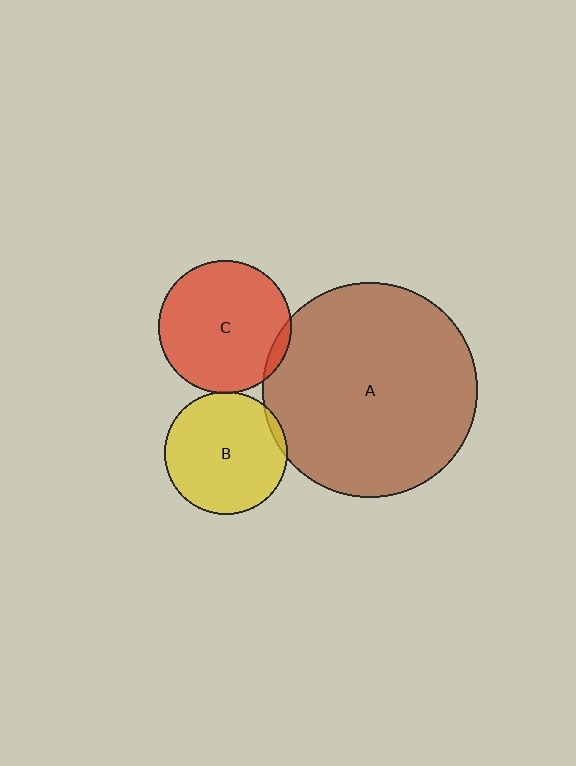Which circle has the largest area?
Circle A (brown).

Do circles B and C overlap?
Yes.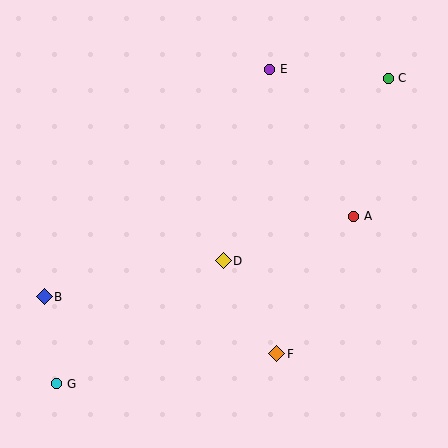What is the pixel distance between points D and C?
The distance between D and C is 246 pixels.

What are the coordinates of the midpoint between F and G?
The midpoint between F and G is at (167, 369).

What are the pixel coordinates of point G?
Point G is at (57, 384).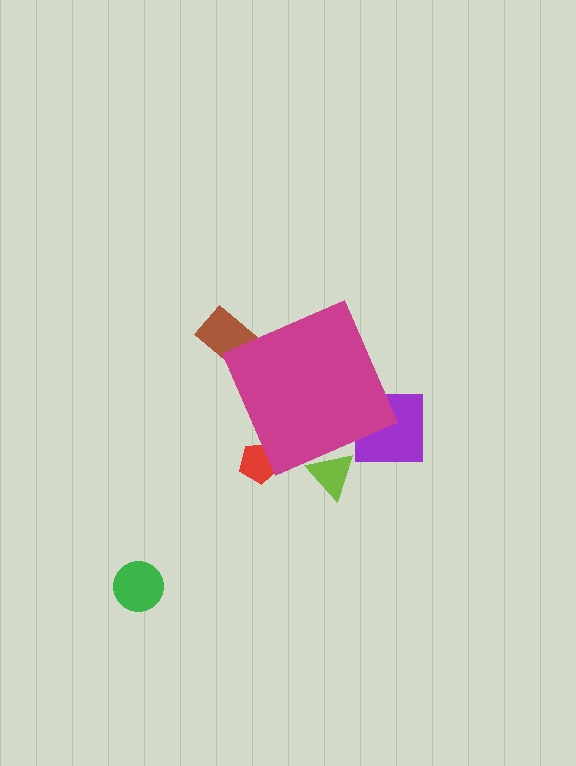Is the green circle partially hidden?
No, the green circle is fully visible.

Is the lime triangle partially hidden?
Yes, the lime triangle is partially hidden behind the magenta diamond.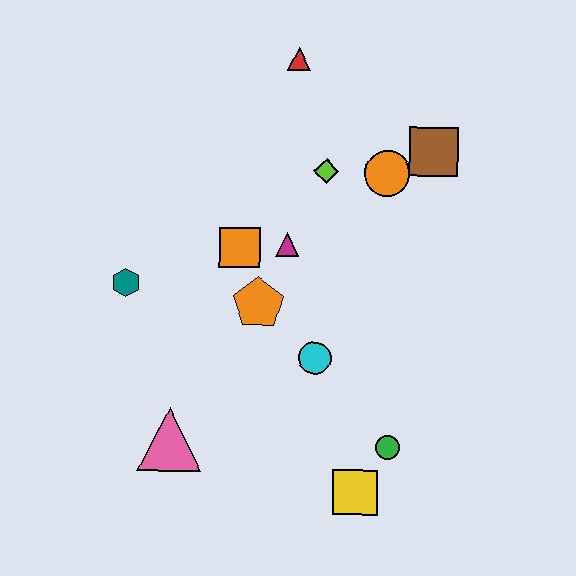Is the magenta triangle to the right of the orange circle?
No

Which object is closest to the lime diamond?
The orange circle is closest to the lime diamond.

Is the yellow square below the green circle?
Yes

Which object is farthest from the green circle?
The red triangle is farthest from the green circle.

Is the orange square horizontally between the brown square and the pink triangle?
Yes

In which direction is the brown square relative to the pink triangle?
The brown square is above the pink triangle.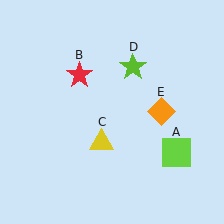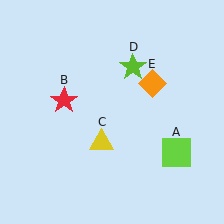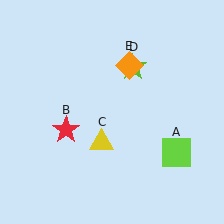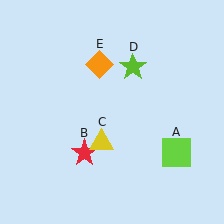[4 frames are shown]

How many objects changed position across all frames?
2 objects changed position: red star (object B), orange diamond (object E).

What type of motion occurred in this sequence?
The red star (object B), orange diamond (object E) rotated counterclockwise around the center of the scene.